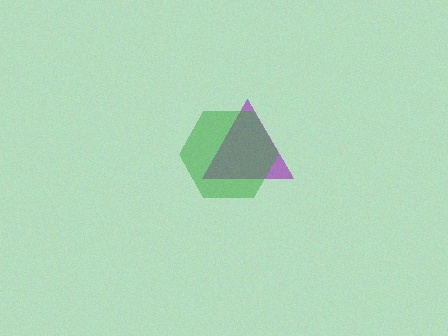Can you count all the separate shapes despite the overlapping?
Yes, there are 2 separate shapes.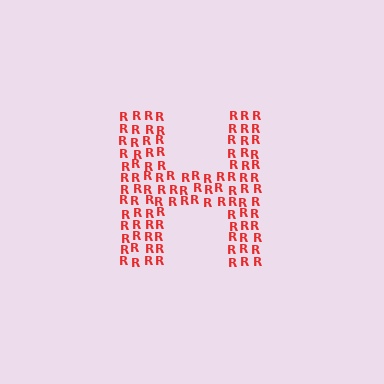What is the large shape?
The large shape is the letter H.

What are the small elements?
The small elements are letter R's.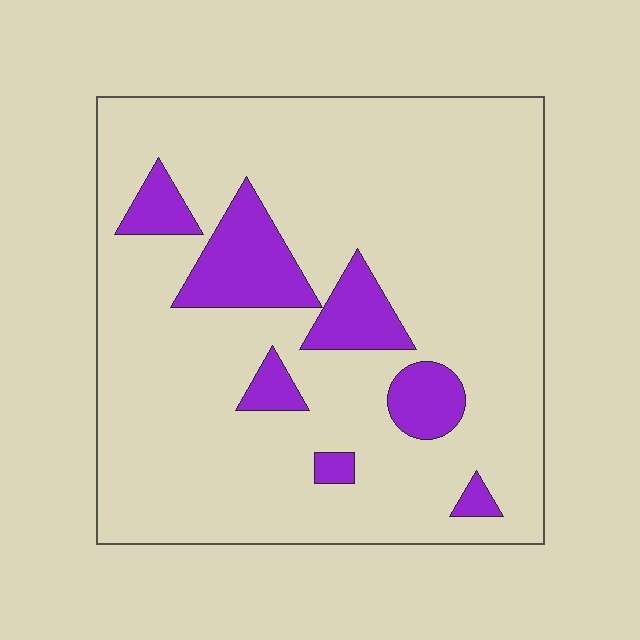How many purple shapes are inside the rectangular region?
7.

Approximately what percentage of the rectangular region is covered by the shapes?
Approximately 15%.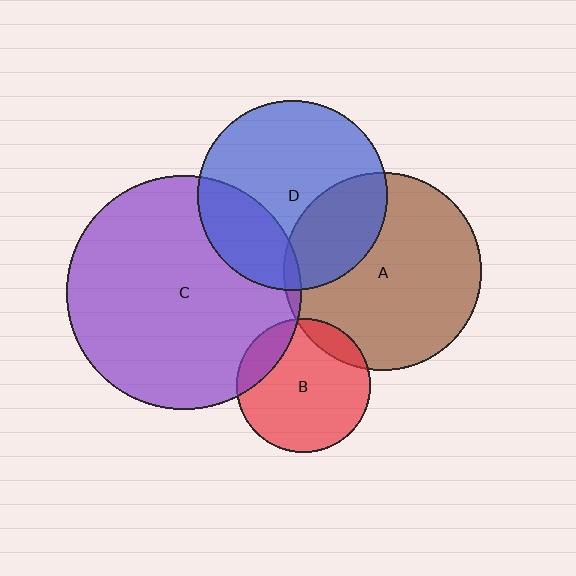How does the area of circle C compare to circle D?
Approximately 1.5 times.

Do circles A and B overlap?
Yes.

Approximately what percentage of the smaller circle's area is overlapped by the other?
Approximately 10%.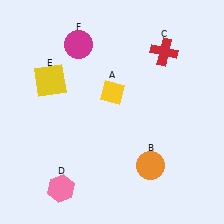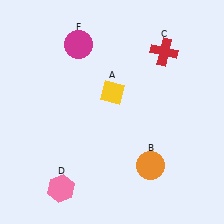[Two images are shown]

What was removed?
The yellow square (E) was removed in Image 2.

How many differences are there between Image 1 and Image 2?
There is 1 difference between the two images.